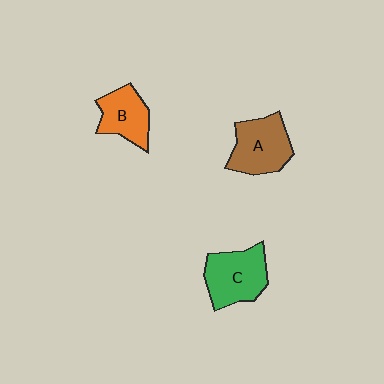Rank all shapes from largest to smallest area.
From largest to smallest: C (green), A (brown), B (orange).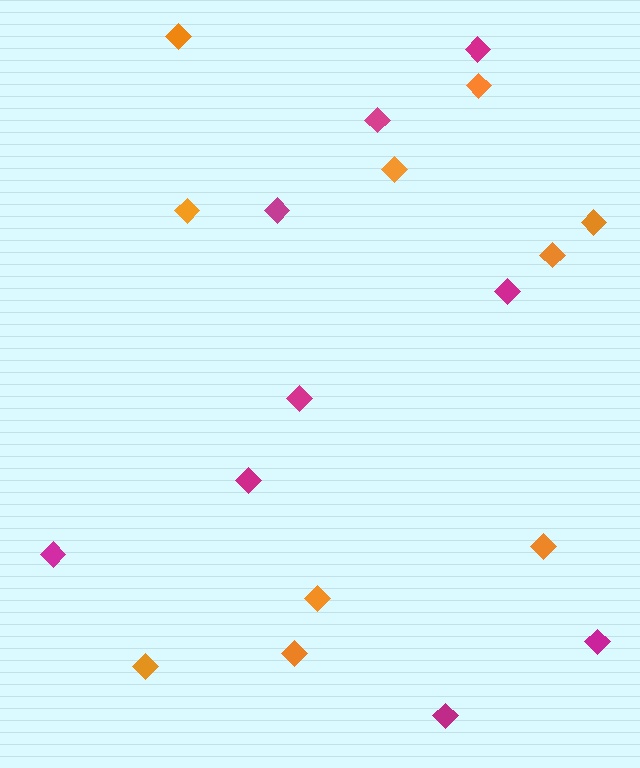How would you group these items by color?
There are 2 groups: one group of magenta diamonds (9) and one group of orange diamonds (10).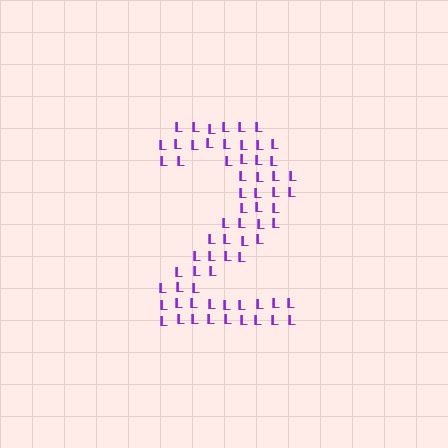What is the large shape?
The large shape is the digit 2.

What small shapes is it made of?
It is made of small letter L's.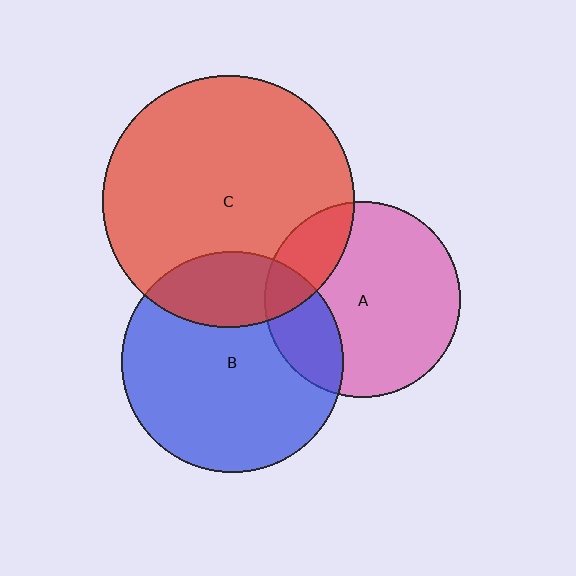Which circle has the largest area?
Circle C (red).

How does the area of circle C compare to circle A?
Approximately 1.7 times.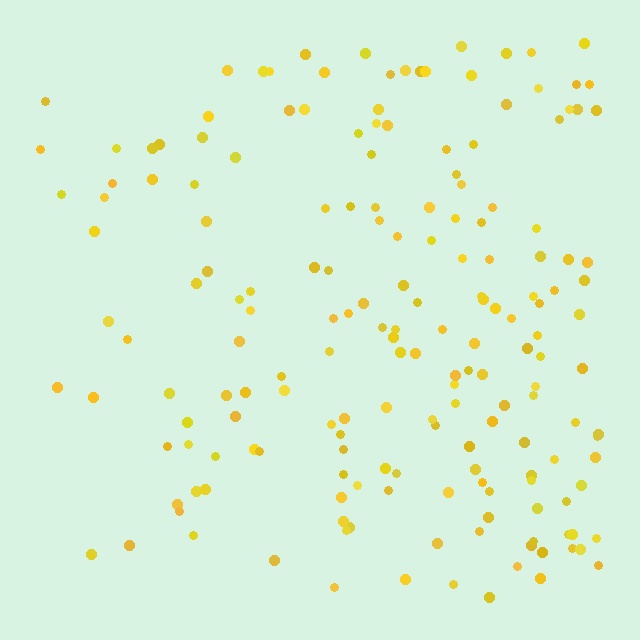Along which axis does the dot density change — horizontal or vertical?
Horizontal.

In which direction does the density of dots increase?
From left to right, with the right side densest.